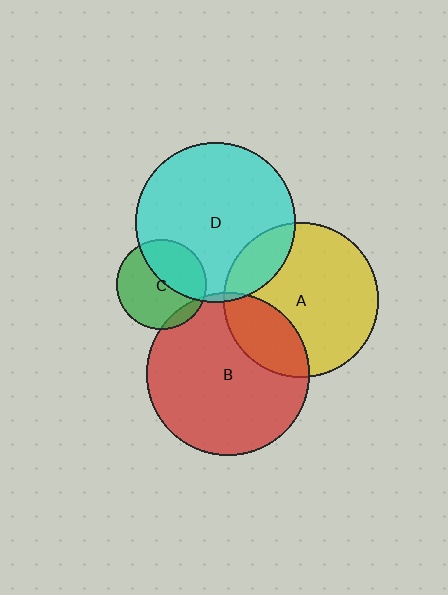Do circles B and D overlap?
Yes.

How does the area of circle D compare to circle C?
Approximately 3.2 times.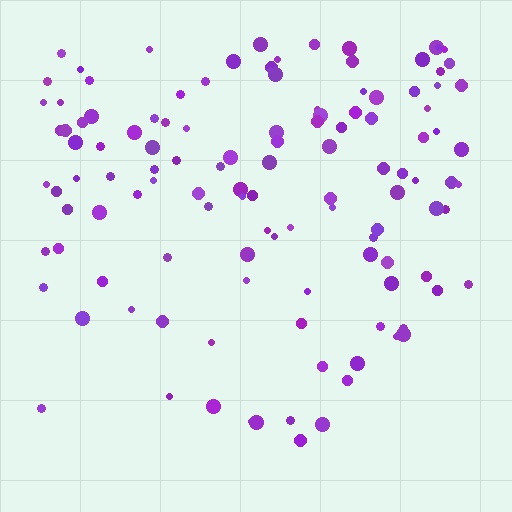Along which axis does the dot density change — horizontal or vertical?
Vertical.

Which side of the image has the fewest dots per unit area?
The bottom.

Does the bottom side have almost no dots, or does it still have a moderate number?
Still a moderate number, just noticeably fewer than the top.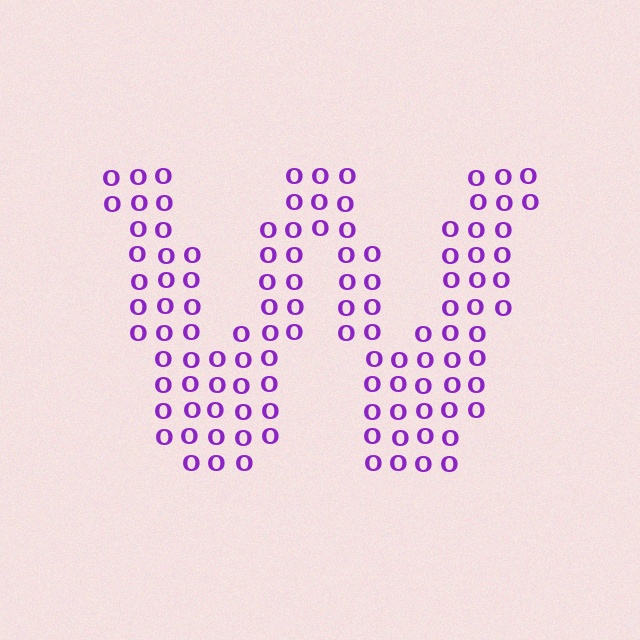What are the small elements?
The small elements are letter O's.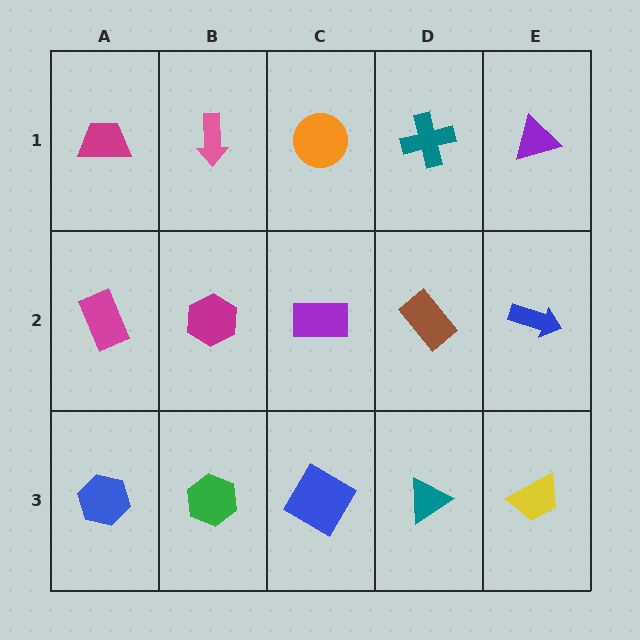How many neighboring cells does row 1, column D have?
3.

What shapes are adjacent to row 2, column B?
A pink arrow (row 1, column B), a green hexagon (row 3, column B), a magenta rectangle (row 2, column A), a purple rectangle (row 2, column C).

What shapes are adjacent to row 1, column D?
A brown rectangle (row 2, column D), an orange circle (row 1, column C), a purple triangle (row 1, column E).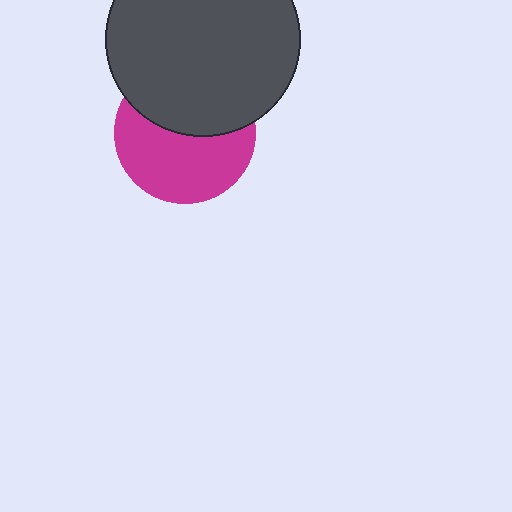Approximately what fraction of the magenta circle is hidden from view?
Roughly 44% of the magenta circle is hidden behind the dark gray circle.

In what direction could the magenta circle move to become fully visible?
The magenta circle could move down. That would shift it out from behind the dark gray circle entirely.